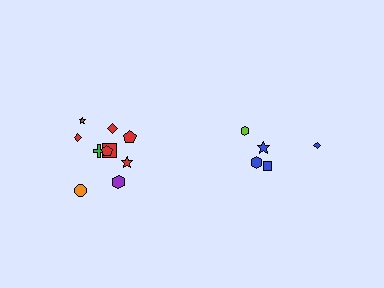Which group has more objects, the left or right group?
The left group.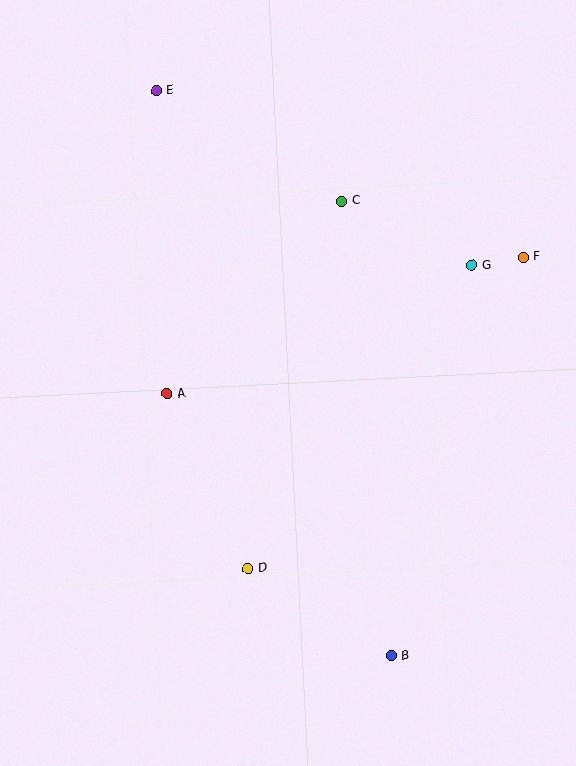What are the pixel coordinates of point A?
Point A is at (167, 394).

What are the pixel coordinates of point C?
Point C is at (342, 201).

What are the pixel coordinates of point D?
Point D is at (248, 569).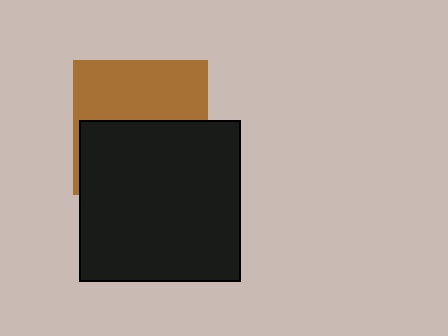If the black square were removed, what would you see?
You would see the complete brown square.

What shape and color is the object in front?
The object in front is a black square.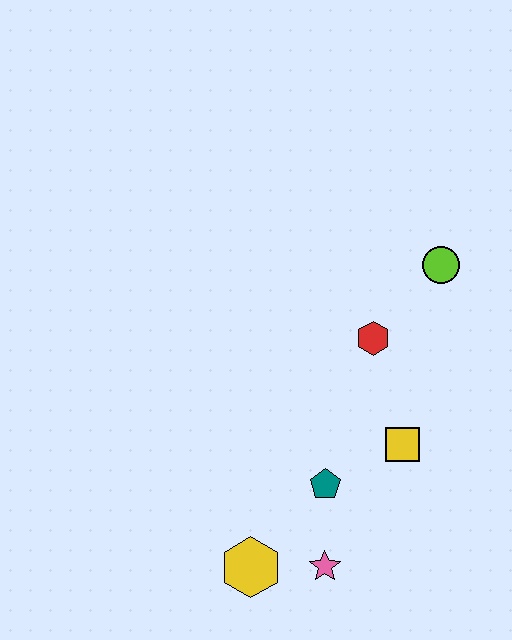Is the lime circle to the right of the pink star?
Yes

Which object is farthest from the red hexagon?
The yellow hexagon is farthest from the red hexagon.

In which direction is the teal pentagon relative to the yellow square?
The teal pentagon is to the left of the yellow square.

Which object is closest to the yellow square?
The teal pentagon is closest to the yellow square.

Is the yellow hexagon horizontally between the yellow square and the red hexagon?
No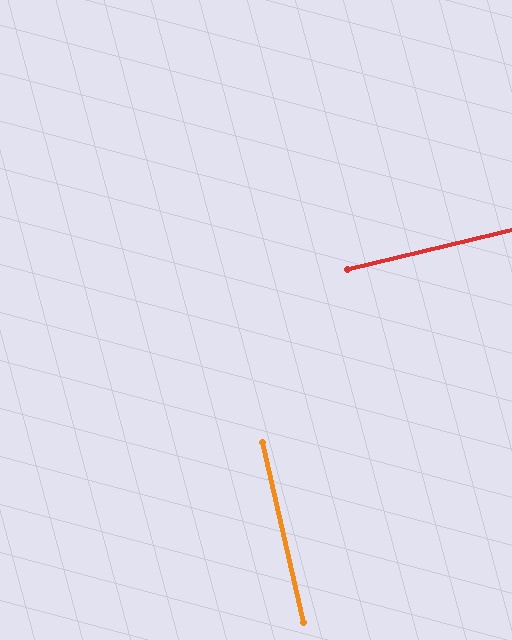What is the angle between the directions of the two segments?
Approximately 89 degrees.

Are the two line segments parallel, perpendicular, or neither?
Perpendicular — they meet at approximately 89°.